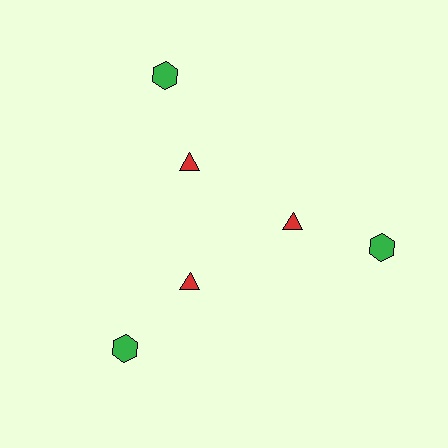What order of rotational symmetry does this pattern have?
This pattern has 3-fold rotational symmetry.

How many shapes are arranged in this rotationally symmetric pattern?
There are 6 shapes, arranged in 3 groups of 2.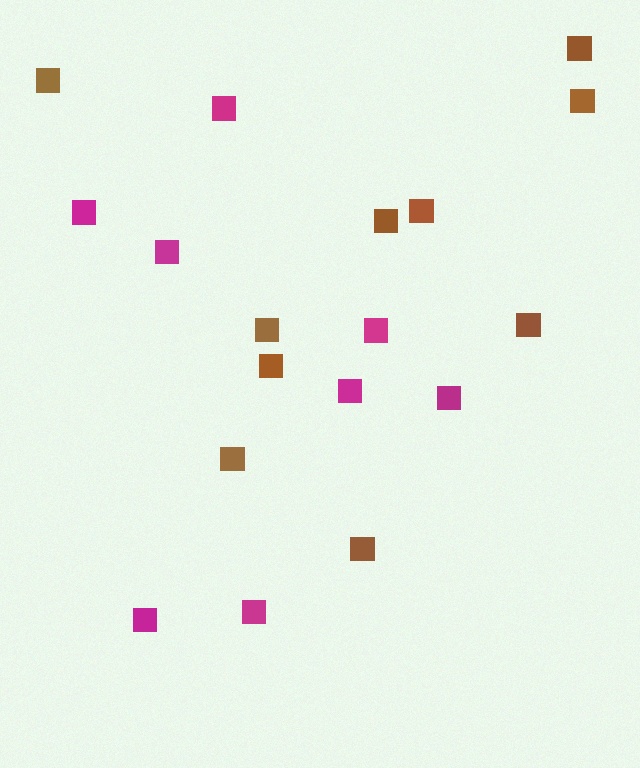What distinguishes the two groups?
There are 2 groups: one group of brown squares (10) and one group of magenta squares (8).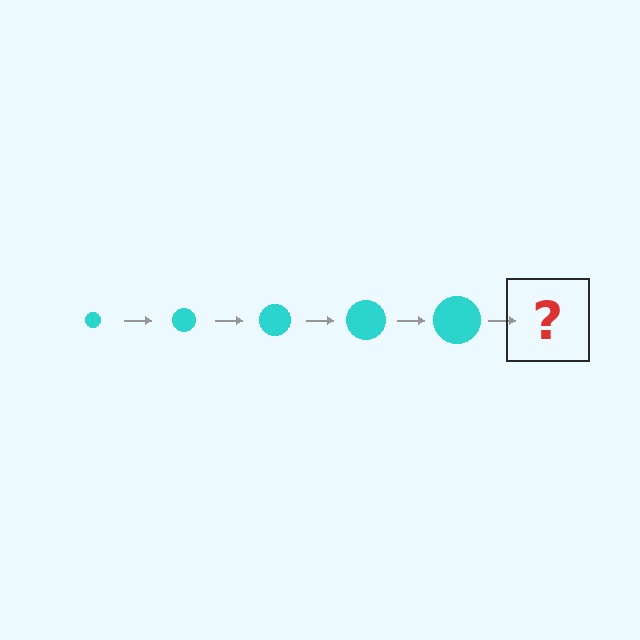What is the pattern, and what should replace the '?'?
The pattern is that the circle gets progressively larger each step. The '?' should be a cyan circle, larger than the previous one.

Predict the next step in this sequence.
The next step is a cyan circle, larger than the previous one.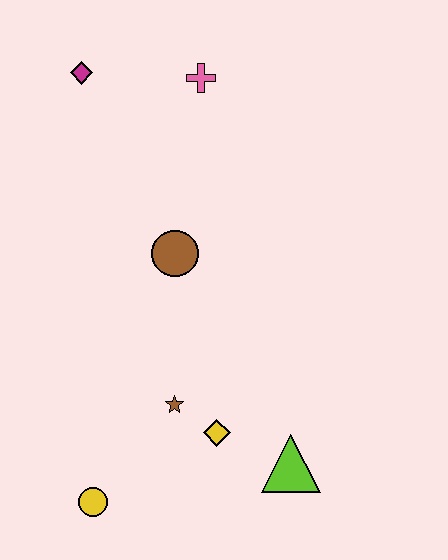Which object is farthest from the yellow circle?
The pink cross is farthest from the yellow circle.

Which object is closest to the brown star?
The yellow diamond is closest to the brown star.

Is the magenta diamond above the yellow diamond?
Yes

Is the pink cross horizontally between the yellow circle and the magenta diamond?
No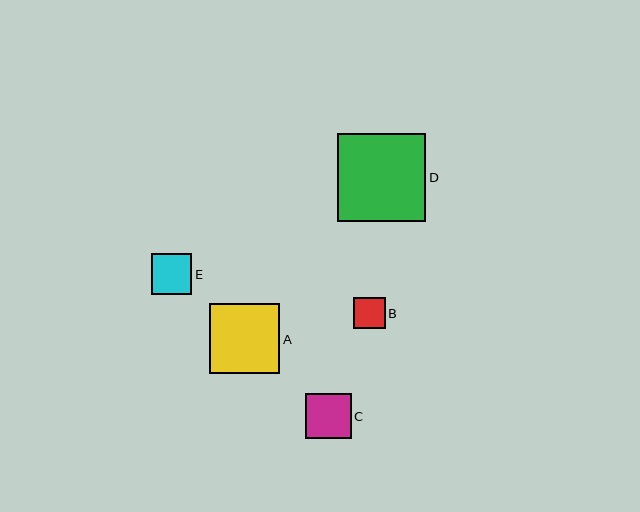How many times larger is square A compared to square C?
Square A is approximately 1.5 times the size of square C.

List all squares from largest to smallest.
From largest to smallest: D, A, C, E, B.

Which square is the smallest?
Square B is the smallest with a size of approximately 32 pixels.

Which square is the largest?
Square D is the largest with a size of approximately 88 pixels.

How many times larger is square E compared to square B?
Square E is approximately 1.3 times the size of square B.